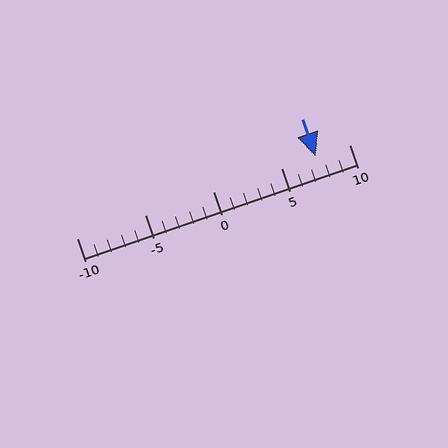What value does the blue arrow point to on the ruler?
The blue arrow points to approximately 8.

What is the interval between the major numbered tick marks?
The major tick marks are spaced 5 units apart.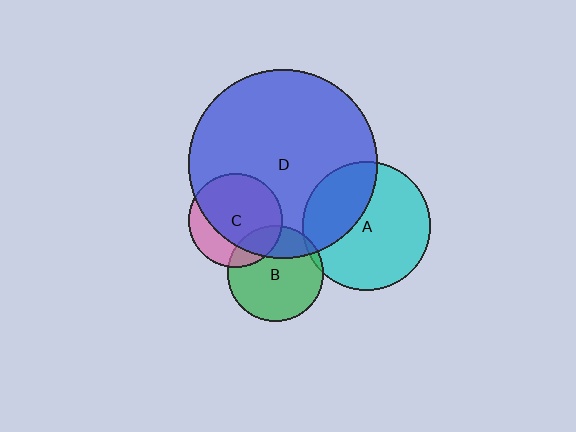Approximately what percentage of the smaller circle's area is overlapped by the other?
Approximately 5%.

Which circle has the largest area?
Circle D (blue).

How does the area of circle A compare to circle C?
Approximately 1.9 times.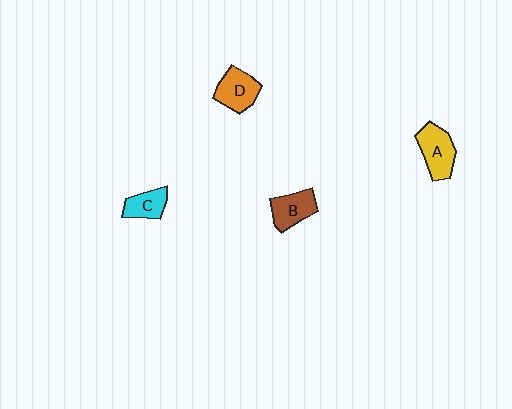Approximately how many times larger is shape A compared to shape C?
Approximately 1.5 times.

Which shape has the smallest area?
Shape C (cyan).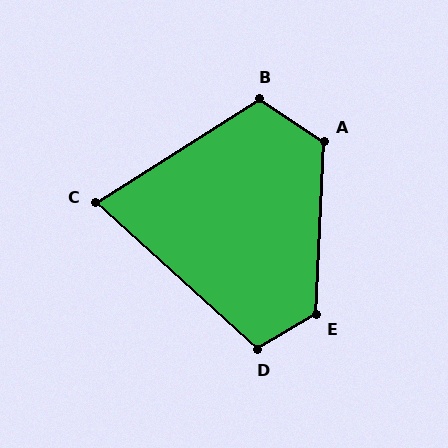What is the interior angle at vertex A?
Approximately 121 degrees (obtuse).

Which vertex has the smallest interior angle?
C, at approximately 75 degrees.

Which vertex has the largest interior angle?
E, at approximately 123 degrees.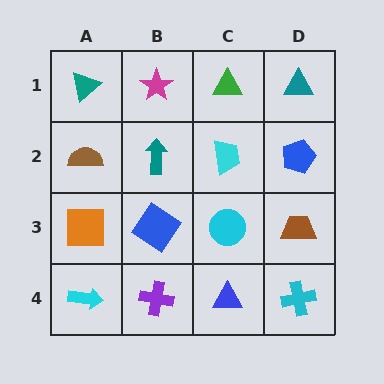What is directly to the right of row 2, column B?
A cyan trapezoid.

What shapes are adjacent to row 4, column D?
A brown trapezoid (row 3, column D), a blue triangle (row 4, column C).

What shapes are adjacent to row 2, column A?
A teal triangle (row 1, column A), an orange square (row 3, column A), a teal arrow (row 2, column B).